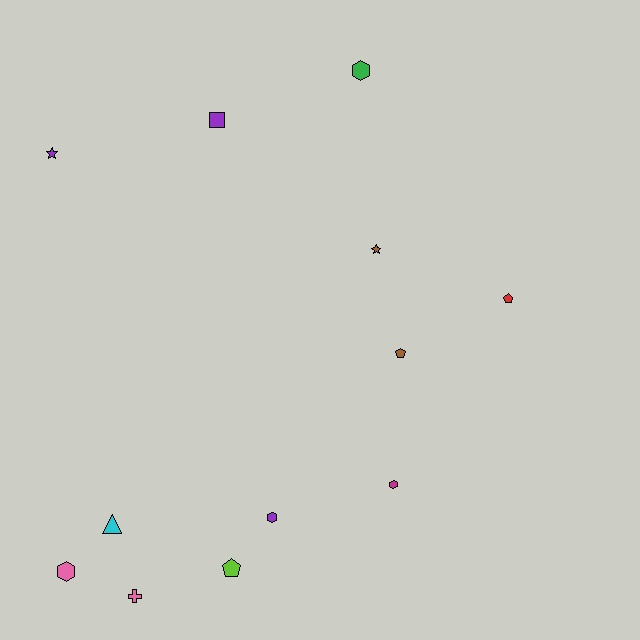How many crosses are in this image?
There is 1 cross.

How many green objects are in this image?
There is 1 green object.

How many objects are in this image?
There are 12 objects.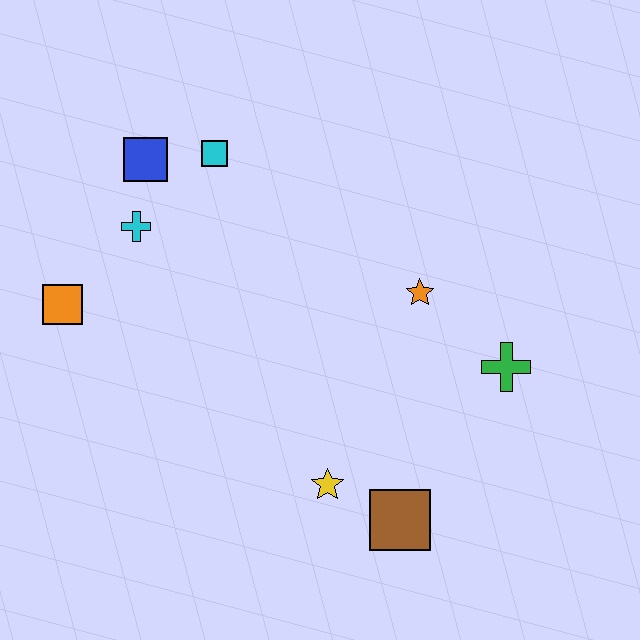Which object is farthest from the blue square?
The brown square is farthest from the blue square.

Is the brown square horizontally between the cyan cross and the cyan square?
No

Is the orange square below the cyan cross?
Yes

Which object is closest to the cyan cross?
The blue square is closest to the cyan cross.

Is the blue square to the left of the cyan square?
Yes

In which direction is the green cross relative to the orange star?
The green cross is to the right of the orange star.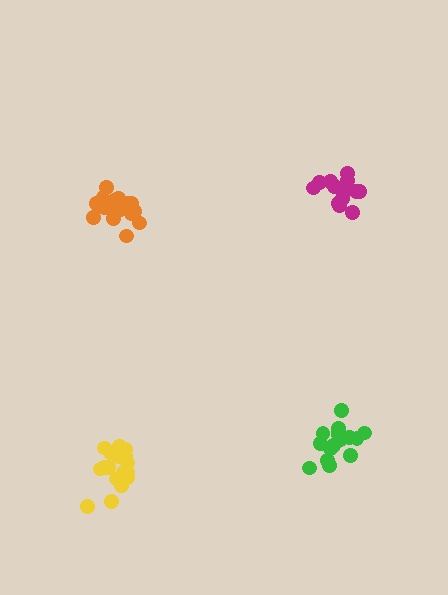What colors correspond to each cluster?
The clusters are colored: magenta, green, yellow, orange.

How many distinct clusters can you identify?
There are 4 distinct clusters.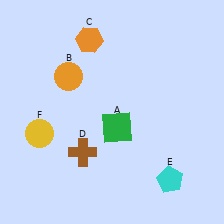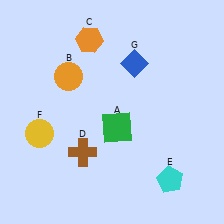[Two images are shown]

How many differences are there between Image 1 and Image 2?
There is 1 difference between the two images.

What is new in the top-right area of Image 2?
A blue diamond (G) was added in the top-right area of Image 2.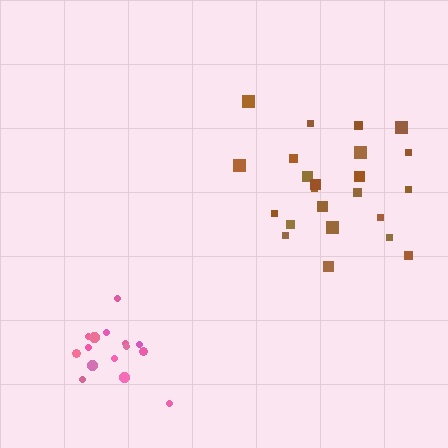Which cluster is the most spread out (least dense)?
Brown.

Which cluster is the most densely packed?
Pink.